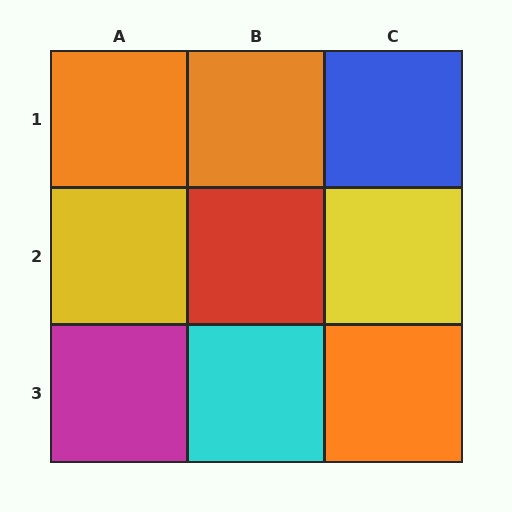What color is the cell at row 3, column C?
Orange.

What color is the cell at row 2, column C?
Yellow.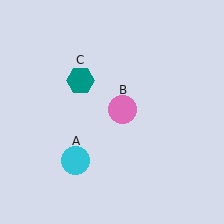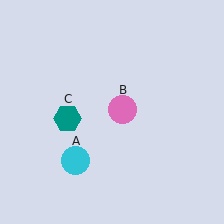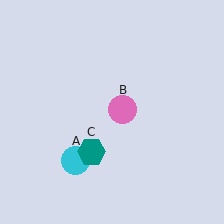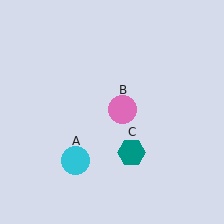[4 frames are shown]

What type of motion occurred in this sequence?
The teal hexagon (object C) rotated counterclockwise around the center of the scene.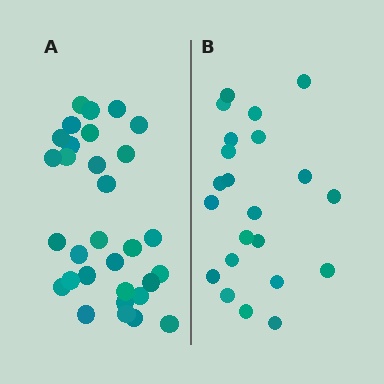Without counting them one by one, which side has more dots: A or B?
Region A (the left region) has more dots.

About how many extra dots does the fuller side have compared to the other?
Region A has roughly 8 or so more dots than region B.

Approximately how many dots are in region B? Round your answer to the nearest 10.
About 20 dots. (The exact count is 22, which rounds to 20.)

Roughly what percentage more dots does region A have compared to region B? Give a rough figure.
About 40% more.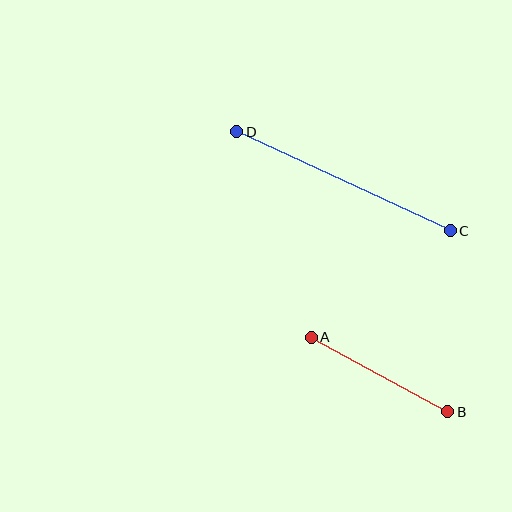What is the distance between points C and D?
The distance is approximately 235 pixels.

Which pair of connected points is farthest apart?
Points C and D are farthest apart.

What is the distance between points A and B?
The distance is approximately 156 pixels.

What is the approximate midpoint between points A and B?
The midpoint is at approximately (379, 375) pixels.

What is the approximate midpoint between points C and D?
The midpoint is at approximately (343, 181) pixels.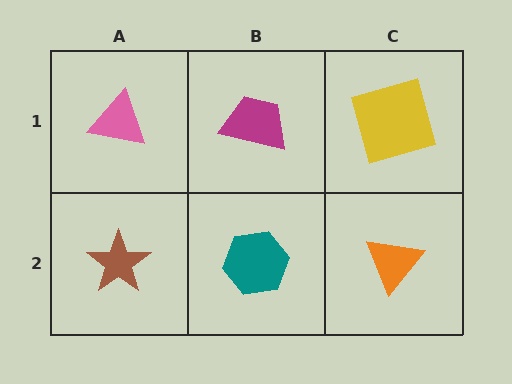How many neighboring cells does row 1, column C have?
2.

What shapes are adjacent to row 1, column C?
An orange triangle (row 2, column C), a magenta trapezoid (row 1, column B).